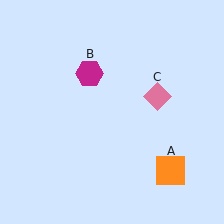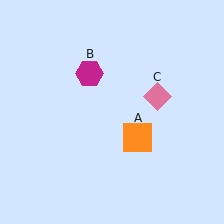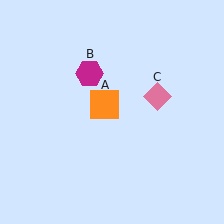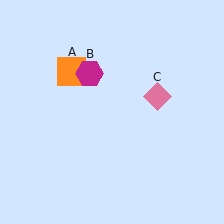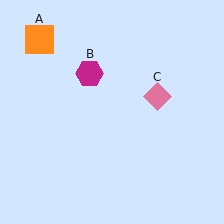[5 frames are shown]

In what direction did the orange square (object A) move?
The orange square (object A) moved up and to the left.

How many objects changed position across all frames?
1 object changed position: orange square (object A).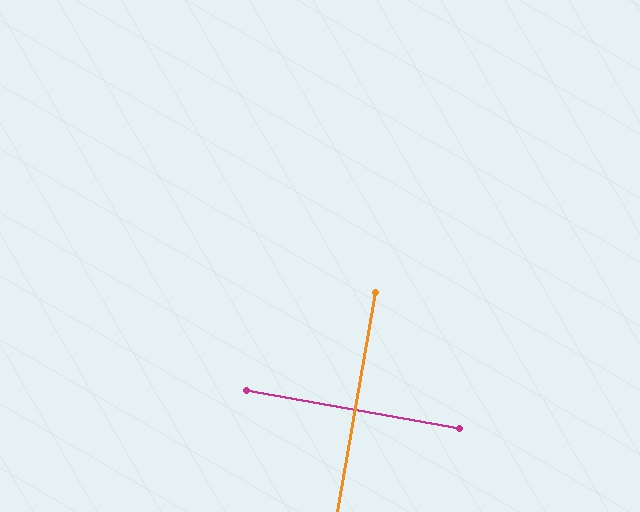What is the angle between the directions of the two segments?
Approximately 90 degrees.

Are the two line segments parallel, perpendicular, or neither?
Perpendicular — they meet at approximately 90°.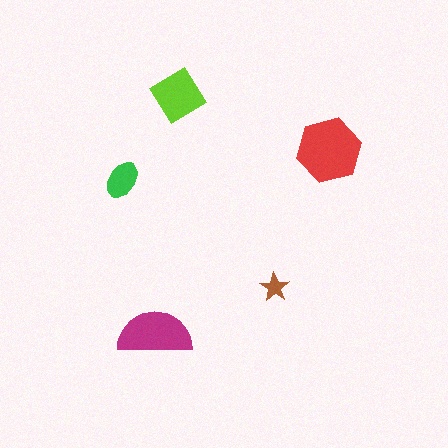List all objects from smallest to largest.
The brown star, the green ellipse, the lime diamond, the magenta semicircle, the red hexagon.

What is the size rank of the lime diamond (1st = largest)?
3rd.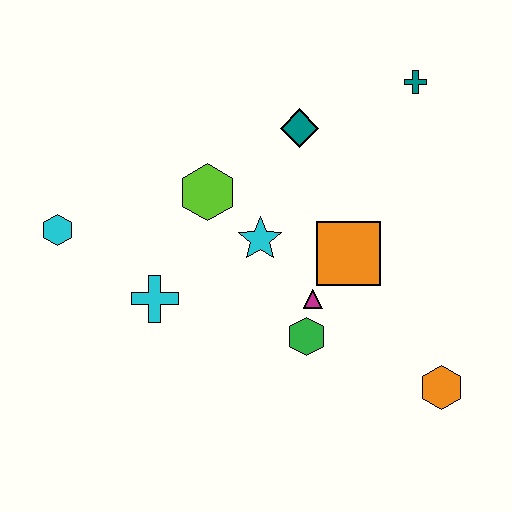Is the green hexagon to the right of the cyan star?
Yes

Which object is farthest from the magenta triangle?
The cyan hexagon is farthest from the magenta triangle.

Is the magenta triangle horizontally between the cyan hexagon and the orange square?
Yes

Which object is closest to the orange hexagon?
The green hexagon is closest to the orange hexagon.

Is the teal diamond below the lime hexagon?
No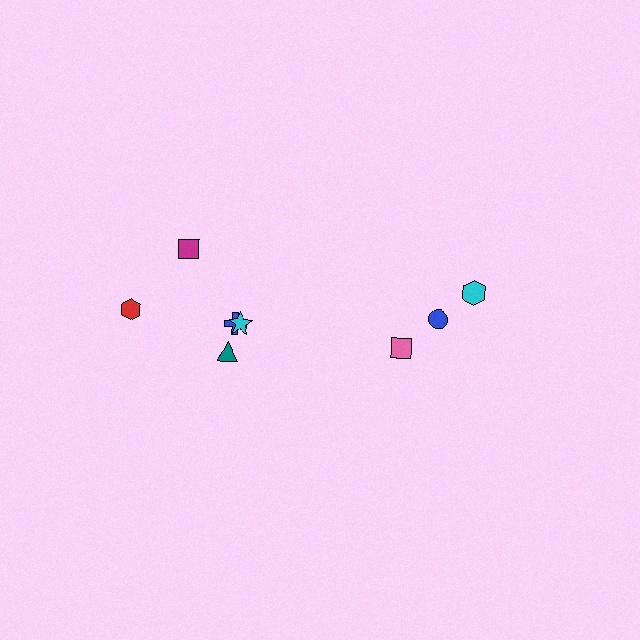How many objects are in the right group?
There are 3 objects.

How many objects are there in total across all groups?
There are 8 objects.